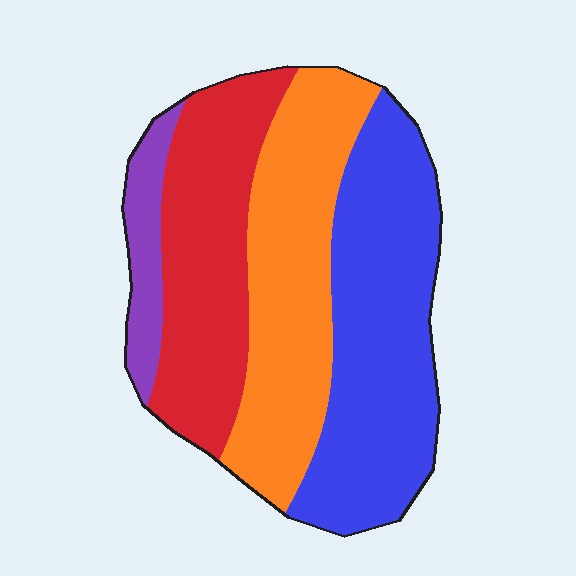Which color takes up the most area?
Blue, at roughly 35%.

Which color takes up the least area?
Purple, at roughly 10%.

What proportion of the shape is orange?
Orange covers 30% of the shape.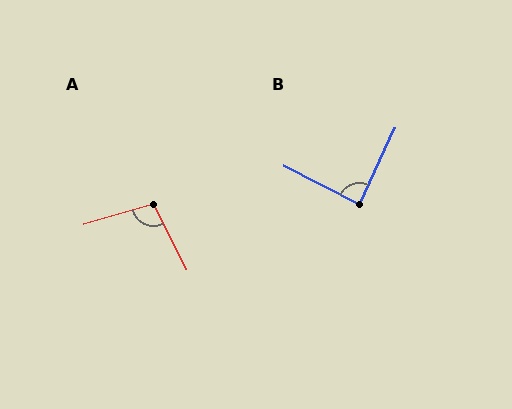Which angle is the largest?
A, at approximately 100 degrees.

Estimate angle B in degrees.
Approximately 87 degrees.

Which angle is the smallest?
B, at approximately 87 degrees.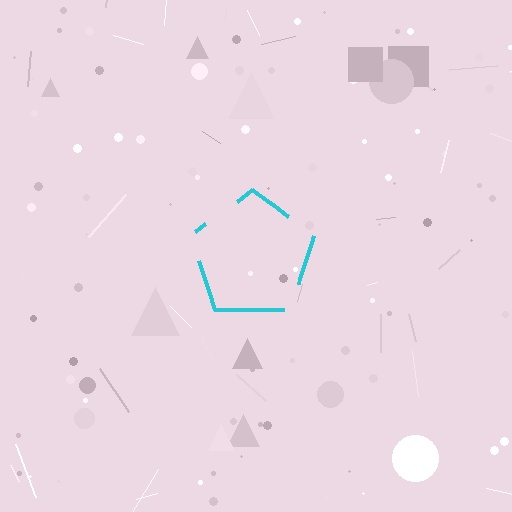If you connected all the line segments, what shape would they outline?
They would outline a pentagon.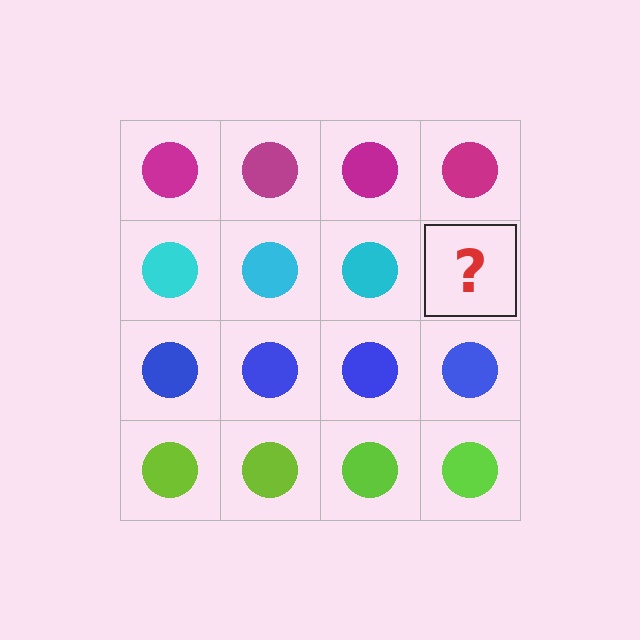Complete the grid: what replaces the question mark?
The question mark should be replaced with a cyan circle.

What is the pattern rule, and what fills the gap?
The rule is that each row has a consistent color. The gap should be filled with a cyan circle.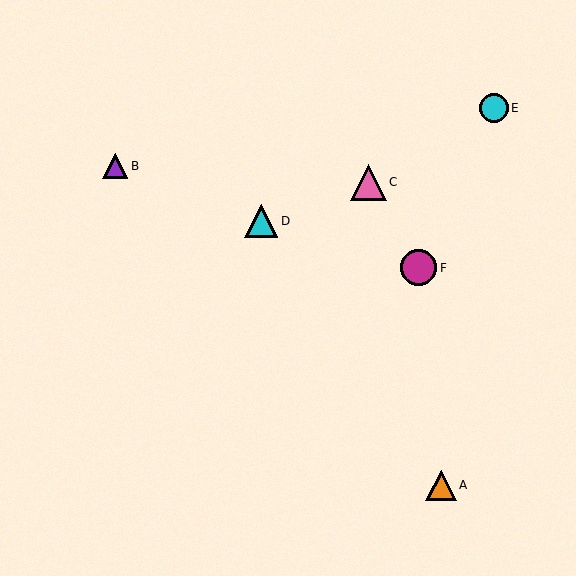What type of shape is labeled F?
Shape F is a magenta circle.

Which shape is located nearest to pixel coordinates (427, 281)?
The magenta circle (labeled F) at (419, 268) is nearest to that location.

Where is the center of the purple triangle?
The center of the purple triangle is at (115, 166).